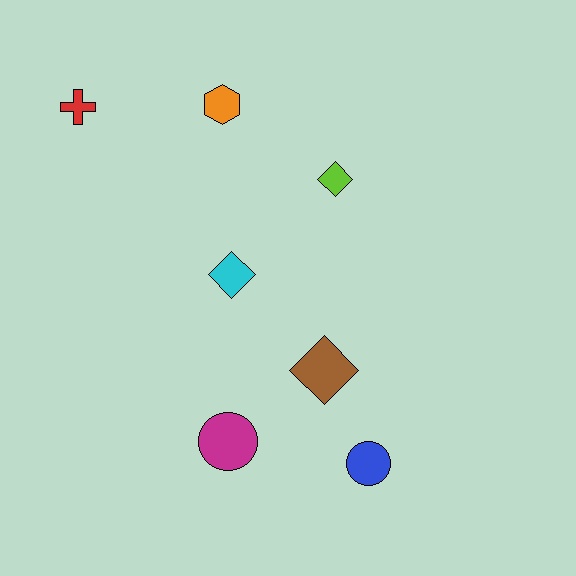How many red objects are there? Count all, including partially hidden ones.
There is 1 red object.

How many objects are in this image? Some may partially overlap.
There are 7 objects.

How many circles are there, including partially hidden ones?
There are 2 circles.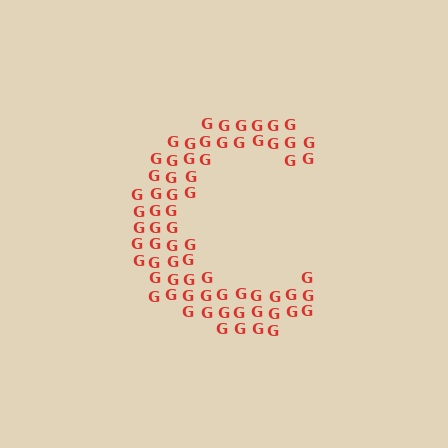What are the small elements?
The small elements are letter G's.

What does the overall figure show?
The overall figure shows the letter C.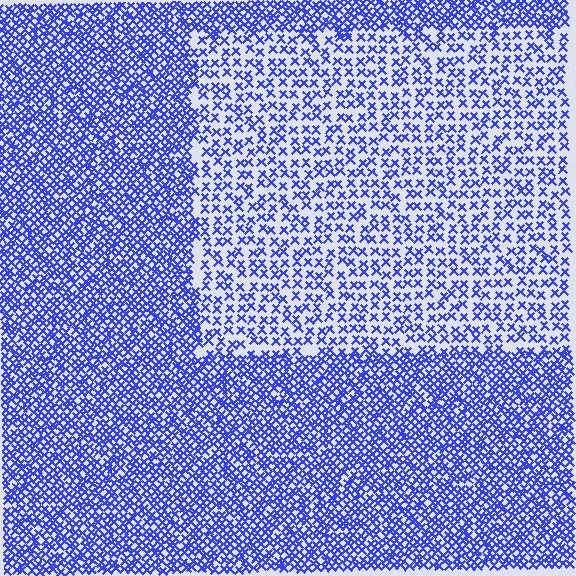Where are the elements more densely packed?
The elements are more densely packed outside the rectangle boundary.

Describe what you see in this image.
The image contains small blue elements arranged at two different densities. A rectangle-shaped region is visible where the elements are less densely packed than the surrounding area.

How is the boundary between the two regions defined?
The boundary is defined by a change in element density (approximately 2.1x ratio). All elements are the same color, size, and shape.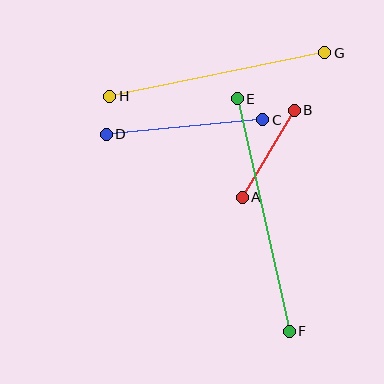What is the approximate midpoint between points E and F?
The midpoint is at approximately (263, 215) pixels.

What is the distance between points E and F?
The distance is approximately 238 pixels.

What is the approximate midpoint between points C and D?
The midpoint is at approximately (184, 127) pixels.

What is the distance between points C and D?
The distance is approximately 157 pixels.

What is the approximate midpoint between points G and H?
The midpoint is at approximately (217, 75) pixels.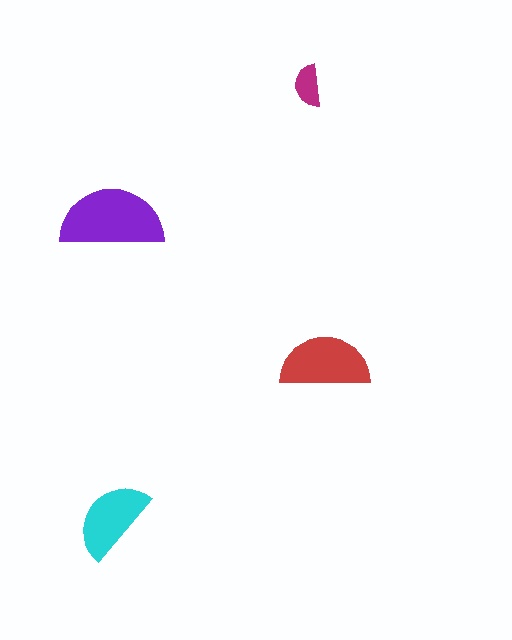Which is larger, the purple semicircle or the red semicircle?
The purple one.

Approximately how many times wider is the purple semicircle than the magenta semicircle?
About 2.5 times wider.